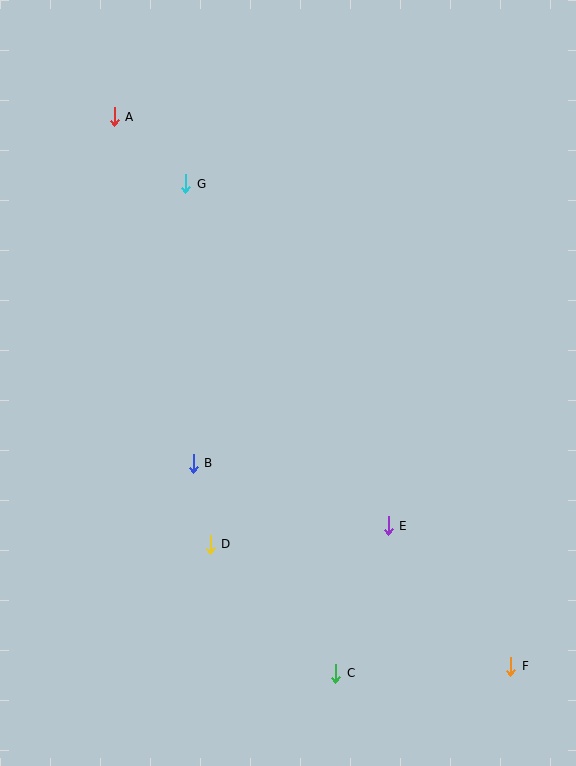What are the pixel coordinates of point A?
Point A is at (114, 117).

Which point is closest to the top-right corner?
Point G is closest to the top-right corner.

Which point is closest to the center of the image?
Point B at (193, 463) is closest to the center.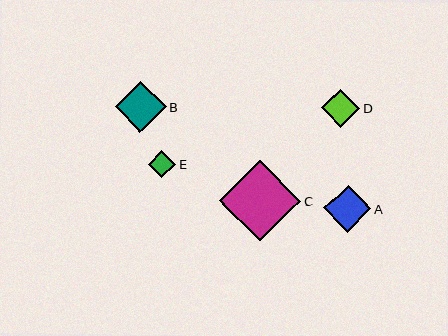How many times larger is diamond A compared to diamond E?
Diamond A is approximately 1.7 times the size of diamond E.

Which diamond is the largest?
Diamond C is the largest with a size of approximately 81 pixels.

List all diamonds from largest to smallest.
From largest to smallest: C, B, A, D, E.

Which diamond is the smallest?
Diamond E is the smallest with a size of approximately 28 pixels.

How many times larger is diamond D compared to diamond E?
Diamond D is approximately 1.4 times the size of diamond E.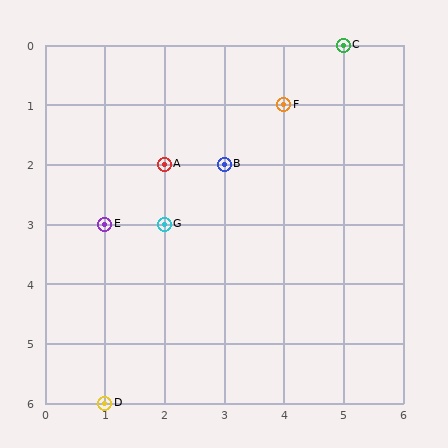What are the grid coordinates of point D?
Point D is at grid coordinates (1, 6).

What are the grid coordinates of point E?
Point E is at grid coordinates (1, 3).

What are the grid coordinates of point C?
Point C is at grid coordinates (5, 0).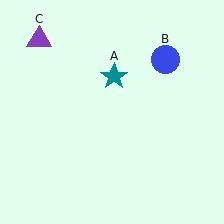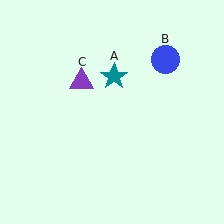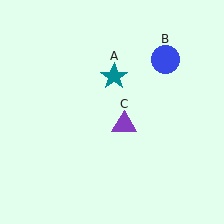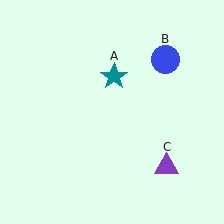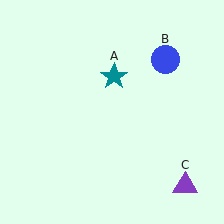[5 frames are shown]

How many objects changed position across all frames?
1 object changed position: purple triangle (object C).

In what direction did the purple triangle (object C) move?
The purple triangle (object C) moved down and to the right.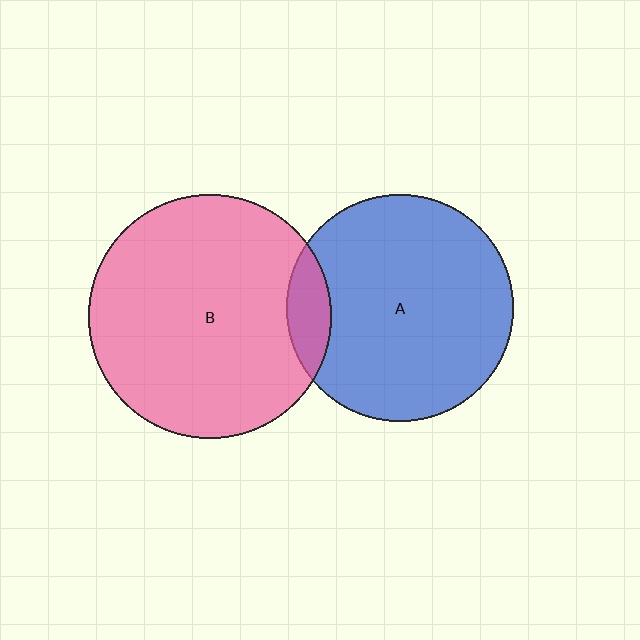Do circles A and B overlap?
Yes.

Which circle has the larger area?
Circle B (pink).